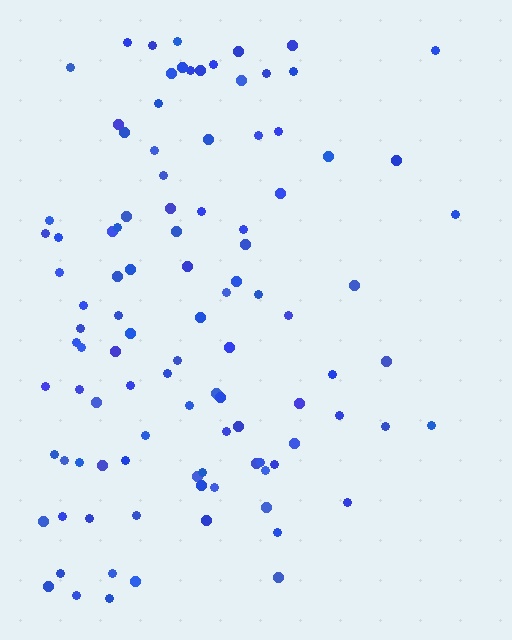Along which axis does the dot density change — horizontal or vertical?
Horizontal.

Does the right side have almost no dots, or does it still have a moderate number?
Still a moderate number, just noticeably fewer than the left.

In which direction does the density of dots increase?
From right to left, with the left side densest.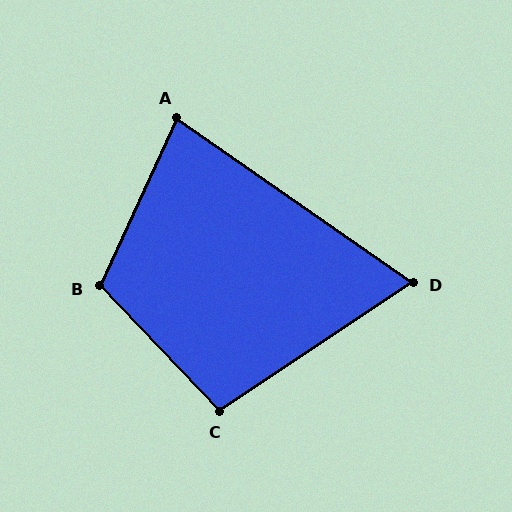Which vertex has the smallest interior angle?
D, at approximately 68 degrees.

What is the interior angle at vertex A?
Approximately 80 degrees (acute).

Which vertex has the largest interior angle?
B, at approximately 112 degrees.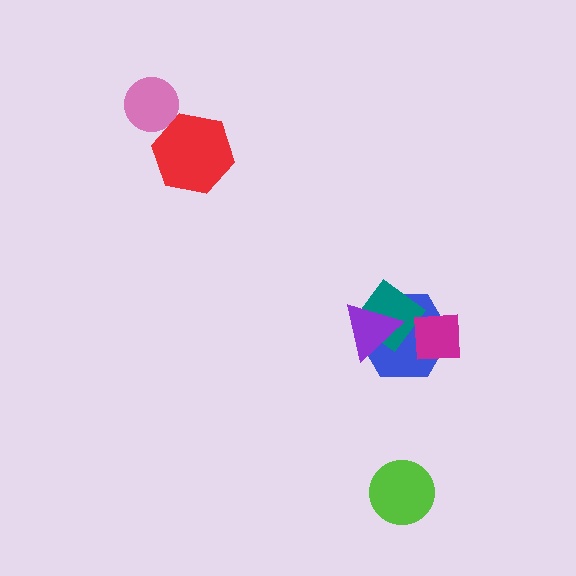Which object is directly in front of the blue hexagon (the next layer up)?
The teal diamond is directly in front of the blue hexagon.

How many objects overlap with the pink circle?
0 objects overlap with the pink circle.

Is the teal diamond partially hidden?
Yes, it is partially covered by another shape.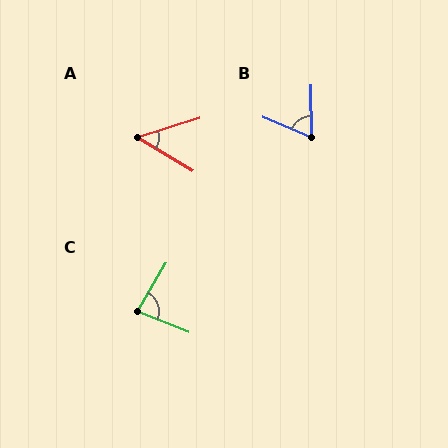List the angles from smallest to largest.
A (48°), B (66°), C (81°).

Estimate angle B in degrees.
Approximately 66 degrees.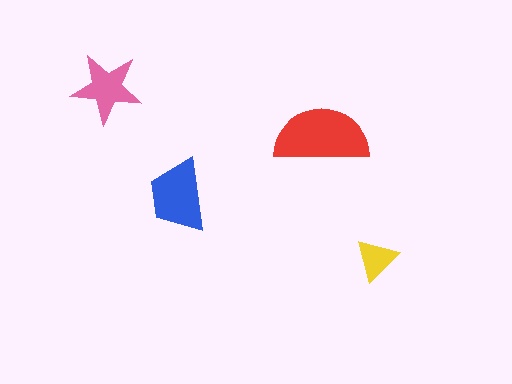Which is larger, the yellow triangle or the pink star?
The pink star.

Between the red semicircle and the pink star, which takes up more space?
The red semicircle.